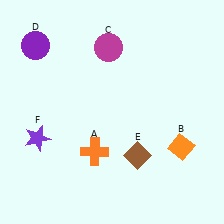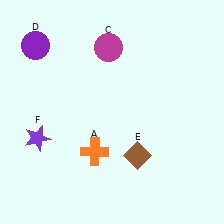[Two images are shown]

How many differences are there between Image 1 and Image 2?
There is 1 difference between the two images.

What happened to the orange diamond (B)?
The orange diamond (B) was removed in Image 2. It was in the bottom-right area of Image 1.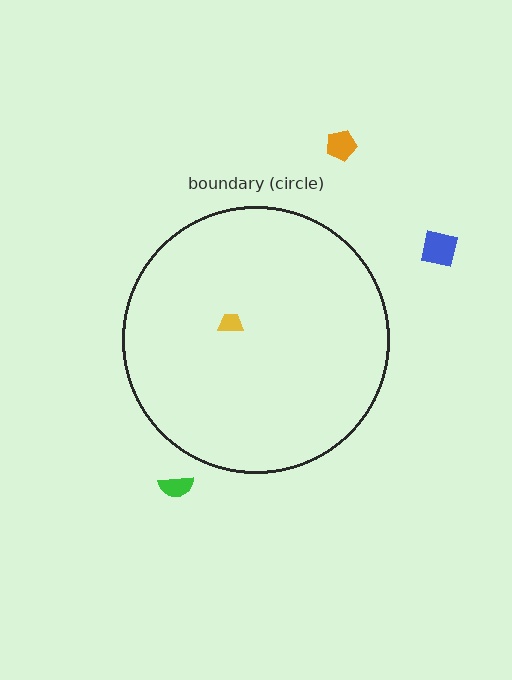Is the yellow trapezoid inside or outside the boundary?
Inside.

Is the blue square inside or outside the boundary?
Outside.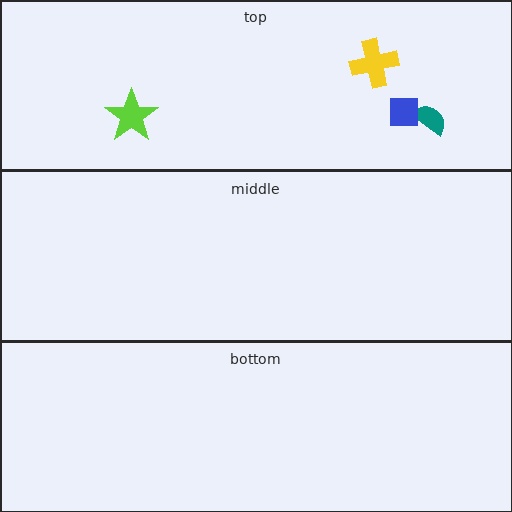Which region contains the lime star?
The top region.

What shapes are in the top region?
The yellow cross, the teal semicircle, the lime star, the blue square.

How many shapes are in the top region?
4.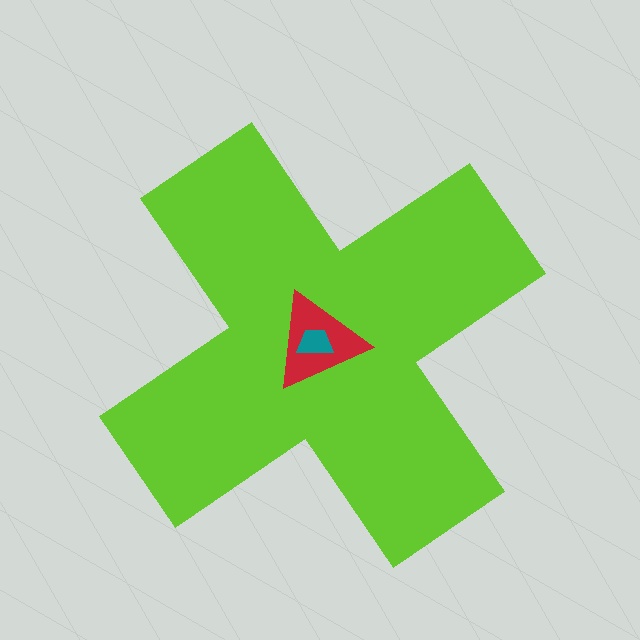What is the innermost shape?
The teal trapezoid.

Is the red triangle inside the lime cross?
Yes.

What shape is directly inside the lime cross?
The red triangle.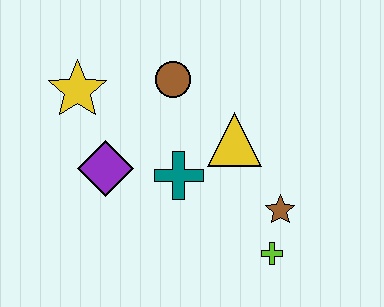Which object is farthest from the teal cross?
The yellow star is farthest from the teal cross.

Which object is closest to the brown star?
The lime cross is closest to the brown star.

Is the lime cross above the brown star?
No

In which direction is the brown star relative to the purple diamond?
The brown star is to the right of the purple diamond.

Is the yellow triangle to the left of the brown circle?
No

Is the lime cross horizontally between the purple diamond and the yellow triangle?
No